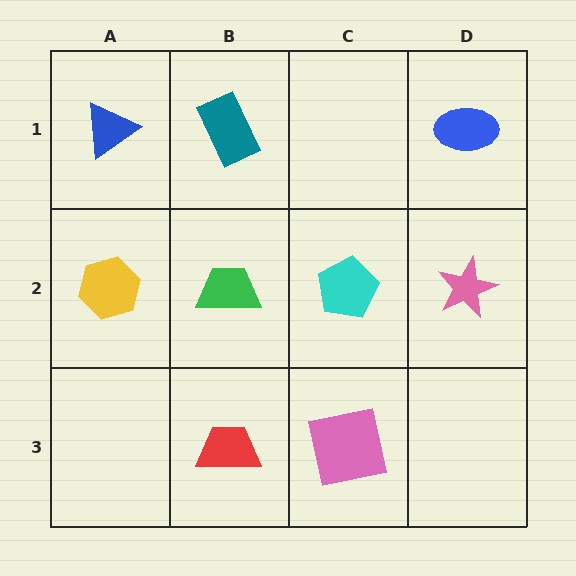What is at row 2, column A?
A yellow hexagon.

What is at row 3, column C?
A pink square.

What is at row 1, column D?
A blue ellipse.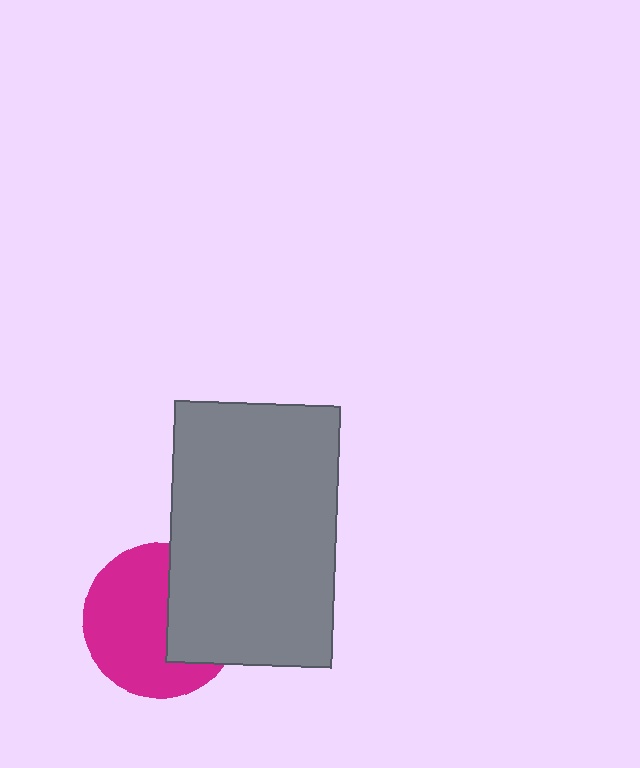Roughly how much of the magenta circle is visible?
About half of it is visible (roughly 63%).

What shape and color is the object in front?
The object in front is a gray rectangle.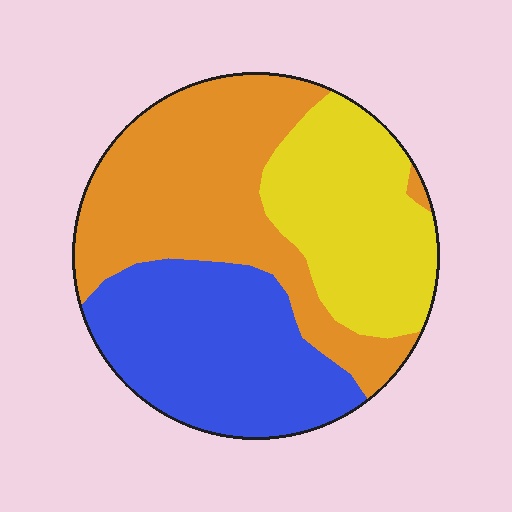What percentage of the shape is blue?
Blue takes up about one third (1/3) of the shape.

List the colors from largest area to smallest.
From largest to smallest: orange, blue, yellow.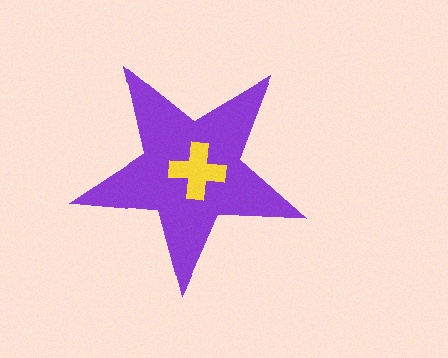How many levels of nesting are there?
2.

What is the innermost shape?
The yellow cross.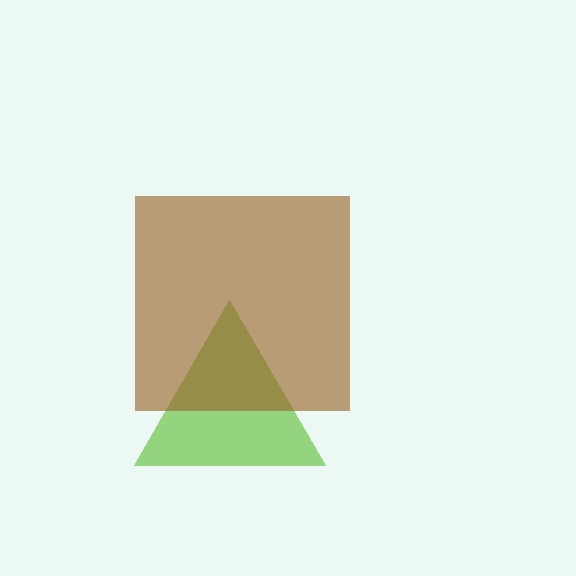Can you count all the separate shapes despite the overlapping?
Yes, there are 2 separate shapes.